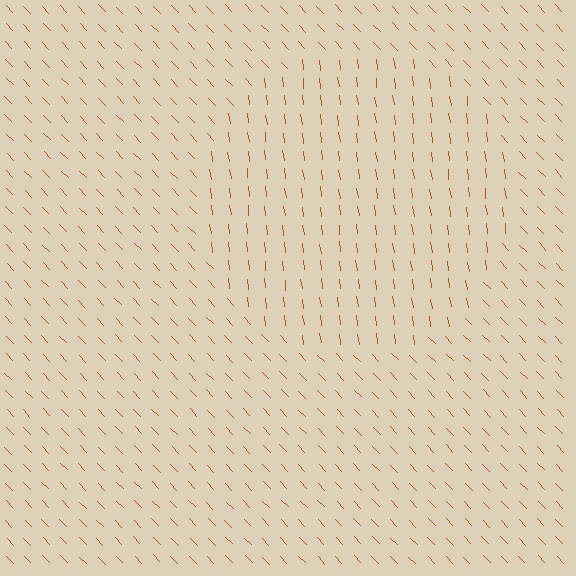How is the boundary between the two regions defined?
The boundary is defined purely by a change in line orientation (approximately 36 degrees difference). All lines are the same color and thickness.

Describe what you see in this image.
The image is filled with small brown line segments. A circle region in the image has lines oriented differently from the surrounding lines, creating a visible texture boundary.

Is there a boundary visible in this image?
Yes, there is a texture boundary formed by a change in line orientation.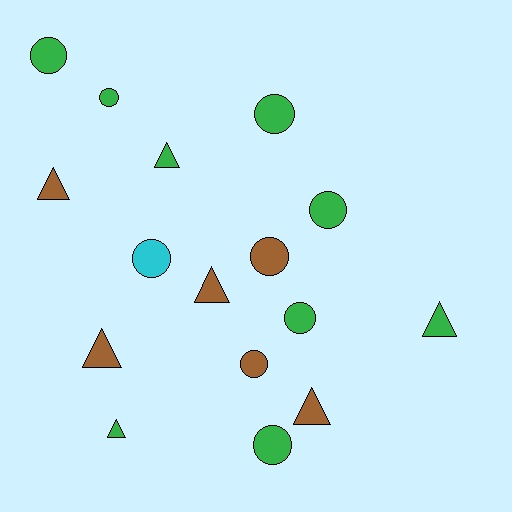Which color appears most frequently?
Green, with 9 objects.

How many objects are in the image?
There are 16 objects.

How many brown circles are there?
There are 2 brown circles.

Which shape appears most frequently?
Circle, with 9 objects.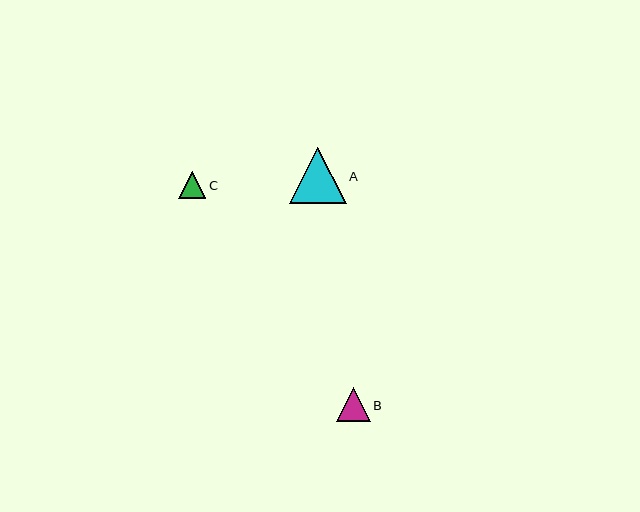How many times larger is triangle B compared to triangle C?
Triangle B is approximately 1.3 times the size of triangle C.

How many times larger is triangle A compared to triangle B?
Triangle A is approximately 1.7 times the size of triangle B.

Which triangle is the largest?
Triangle A is the largest with a size of approximately 56 pixels.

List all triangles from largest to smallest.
From largest to smallest: A, B, C.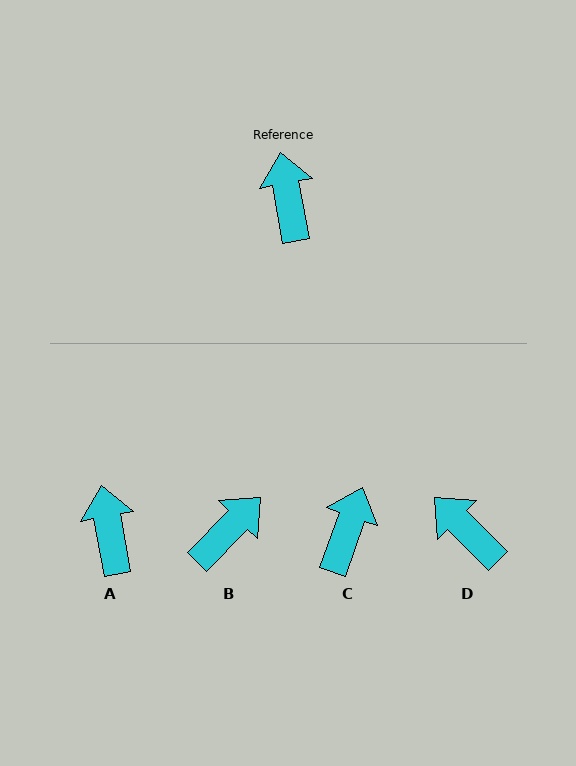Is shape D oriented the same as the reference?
No, it is off by about 35 degrees.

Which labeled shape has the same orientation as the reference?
A.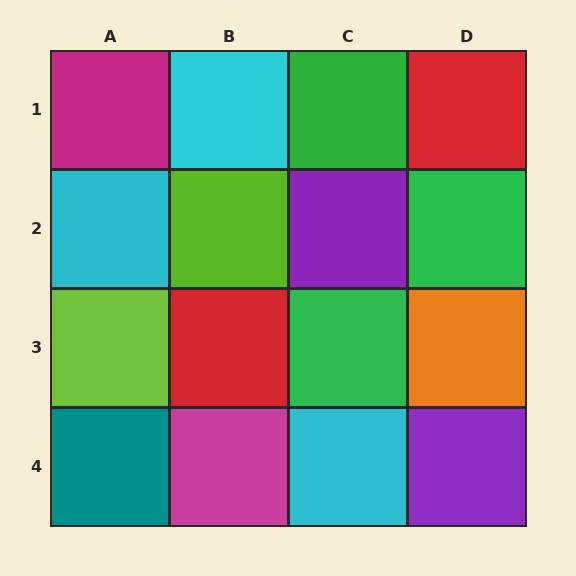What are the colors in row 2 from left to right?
Cyan, lime, purple, green.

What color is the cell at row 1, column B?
Cyan.